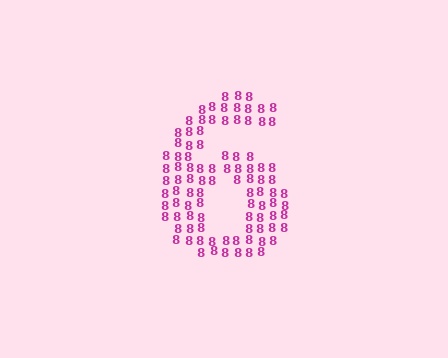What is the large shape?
The large shape is the digit 6.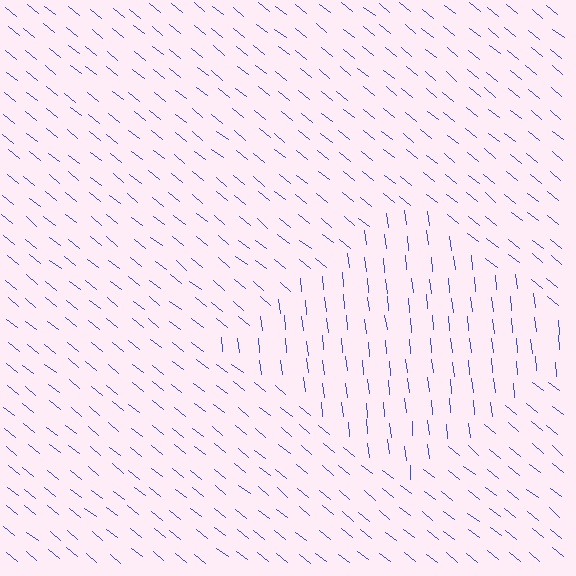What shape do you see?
I see a diamond.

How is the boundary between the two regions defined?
The boundary is defined purely by a change in line orientation (approximately 45 degrees difference). All lines are the same color and thickness.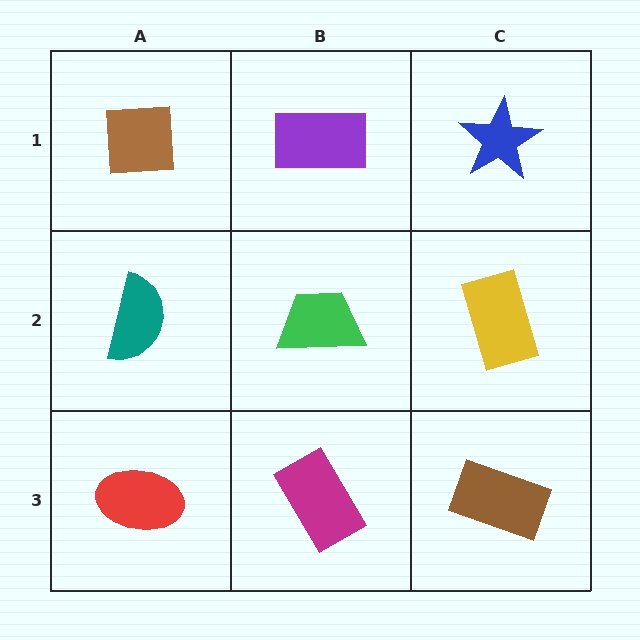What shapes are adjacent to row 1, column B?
A green trapezoid (row 2, column B), a brown square (row 1, column A), a blue star (row 1, column C).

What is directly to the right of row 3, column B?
A brown rectangle.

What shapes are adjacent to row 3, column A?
A teal semicircle (row 2, column A), a magenta rectangle (row 3, column B).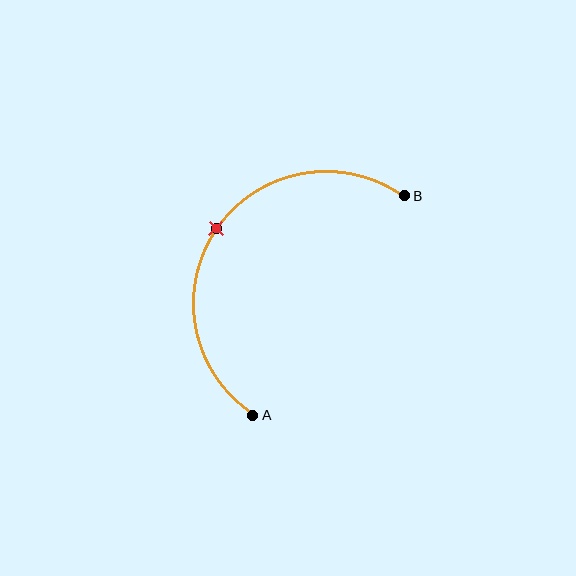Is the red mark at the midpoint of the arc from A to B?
Yes. The red mark lies on the arc at equal arc-length from both A and B — it is the arc midpoint.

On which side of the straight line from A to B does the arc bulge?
The arc bulges above and to the left of the straight line connecting A and B.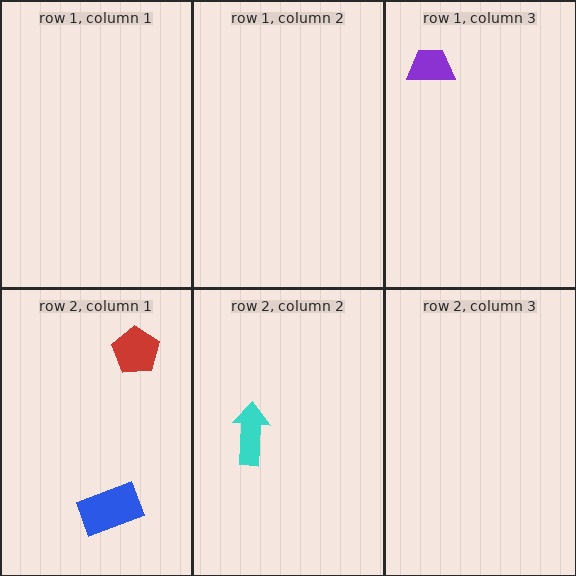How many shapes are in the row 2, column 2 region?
1.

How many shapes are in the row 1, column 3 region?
1.